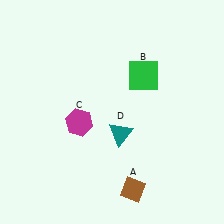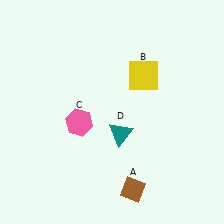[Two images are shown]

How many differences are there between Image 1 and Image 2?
There are 2 differences between the two images.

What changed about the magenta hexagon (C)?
In Image 1, C is magenta. In Image 2, it changed to pink.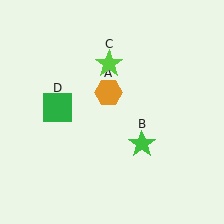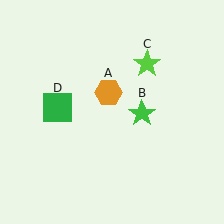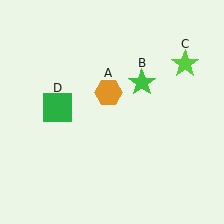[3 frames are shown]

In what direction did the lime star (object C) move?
The lime star (object C) moved right.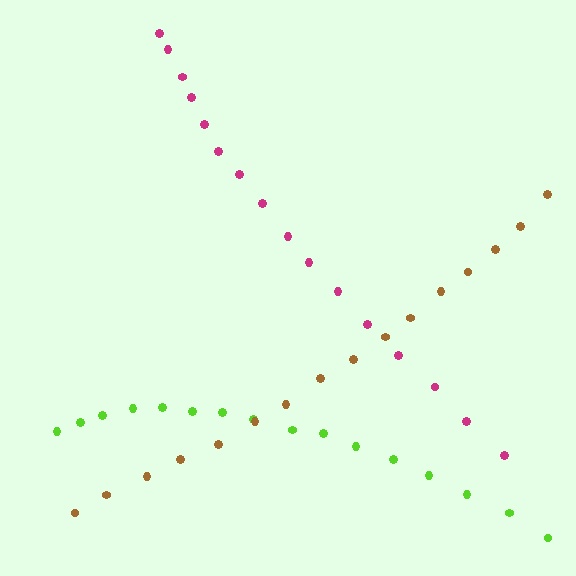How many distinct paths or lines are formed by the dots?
There are 3 distinct paths.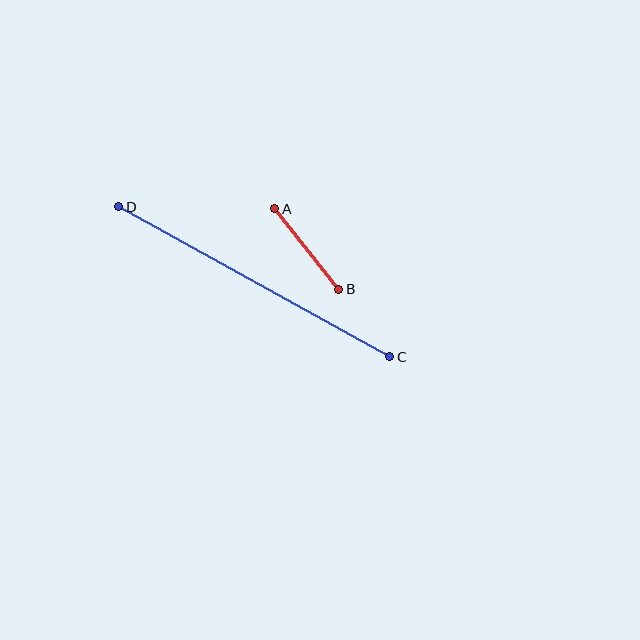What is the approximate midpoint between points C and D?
The midpoint is at approximately (254, 282) pixels.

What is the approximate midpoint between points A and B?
The midpoint is at approximately (307, 249) pixels.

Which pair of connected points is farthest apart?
Points C and D are farthest apart.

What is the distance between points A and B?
The distance is approximately 102 pixels.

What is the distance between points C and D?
The distance is approximately 310 pixels.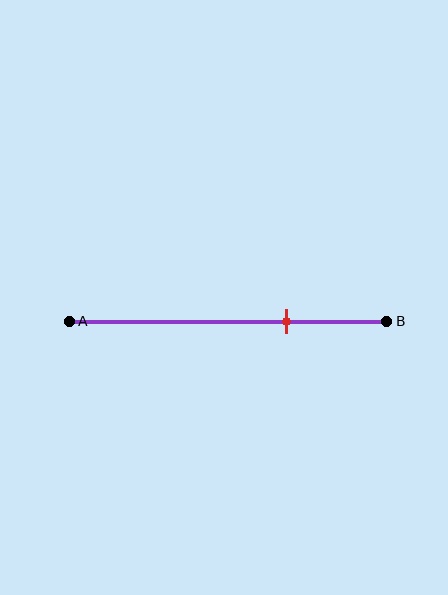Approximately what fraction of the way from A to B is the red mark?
The red mark is approximately 70% of the way from A to B.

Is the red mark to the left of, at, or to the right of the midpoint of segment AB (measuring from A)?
The red mark is to the right of the midpoint of segment AB.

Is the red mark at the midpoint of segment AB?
No, the mark is at about 70% from A, not at the 50% midpoint.